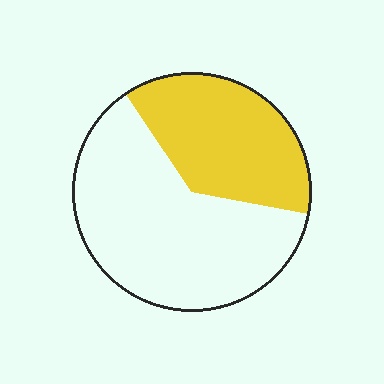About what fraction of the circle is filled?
About three eighths (3/8).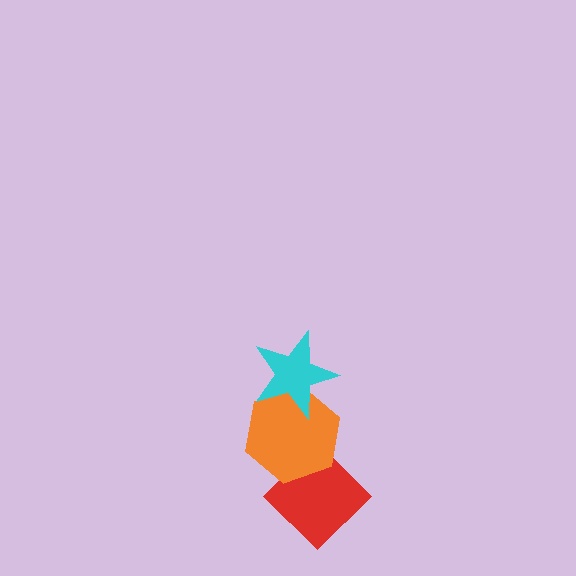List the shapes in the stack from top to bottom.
From top to bottom: the cyan star, the orange hexagon, the red diamond.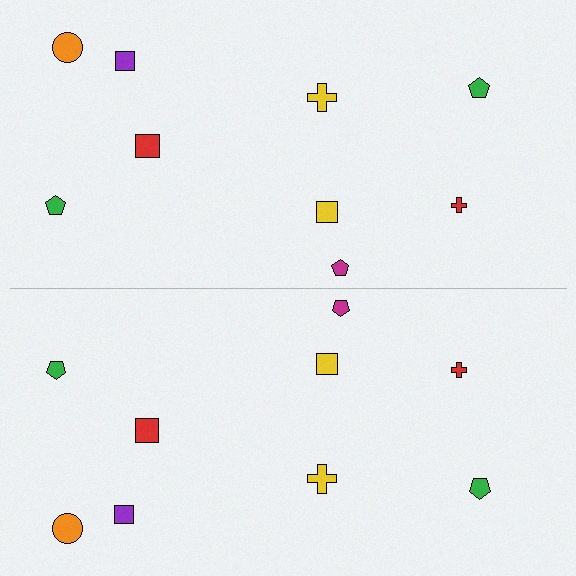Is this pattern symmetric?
Yes, this pattern has bilateral (reflection) symmetry.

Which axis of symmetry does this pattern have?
The pattern has a horizontal axis of symmetry running through the center of the image.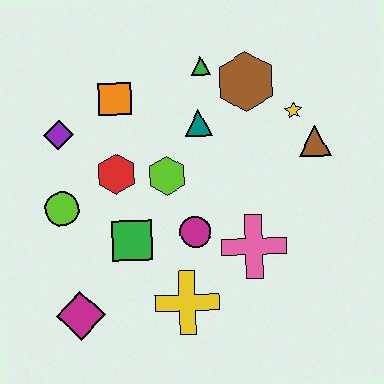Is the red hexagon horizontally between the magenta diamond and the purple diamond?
No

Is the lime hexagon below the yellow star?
Yes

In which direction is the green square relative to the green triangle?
The green square is below the green triangle.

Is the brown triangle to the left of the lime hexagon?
No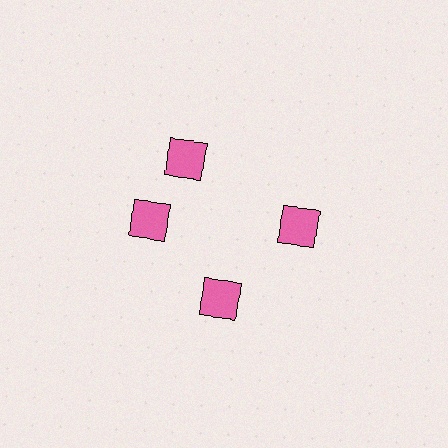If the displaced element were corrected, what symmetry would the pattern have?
It would have 4-fold rotational symmetry — the pattern would map onto itself every 90 degrees.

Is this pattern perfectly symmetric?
No. The 4 pink squares are arranged in a ring, but one element near the 12 o'clock position is rotated out of alignment along the ring, breaking the 4-fold rotational symmetry.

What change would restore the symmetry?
The symmetry would be restored by rotating it back into even spacing with its neighbors so that all 4 squares sit at equal angles and equal distance from the center.